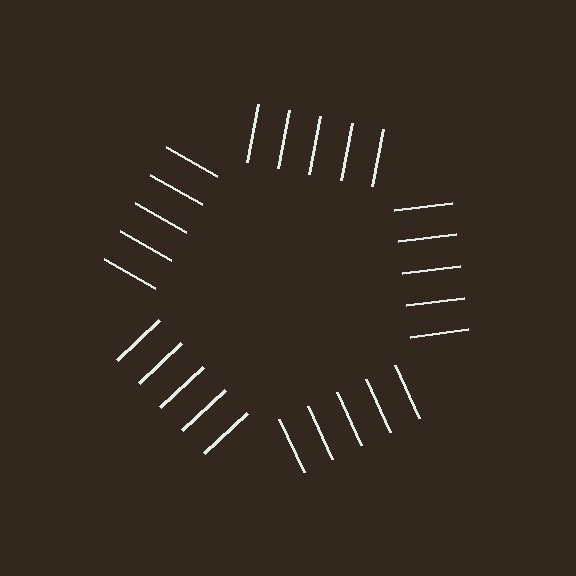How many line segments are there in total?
25 — 5 along each of the 5 edges.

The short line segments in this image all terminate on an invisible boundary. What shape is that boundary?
An illusory pentagon — the line segments terminate on its edges but no continuous stroke is drawn.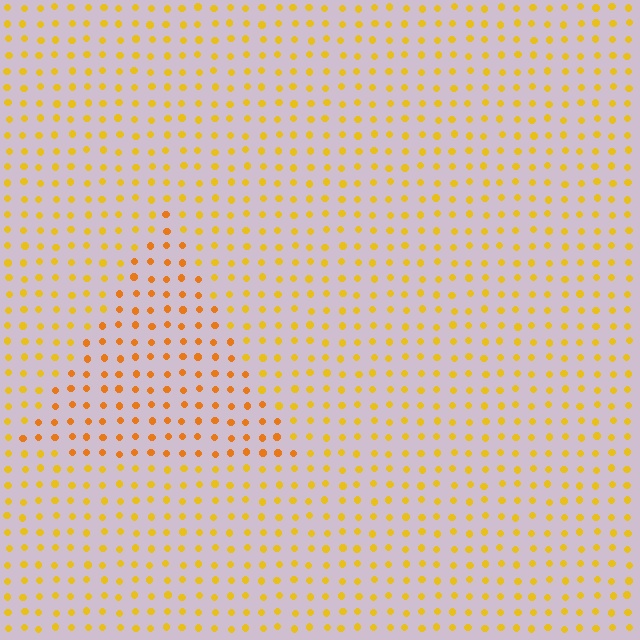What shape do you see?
I see a triangle.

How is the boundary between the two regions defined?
The boundary is defined purely by a slight shift in hue (about 21 degrees). Spacing, size, and orientation are identical on both sides.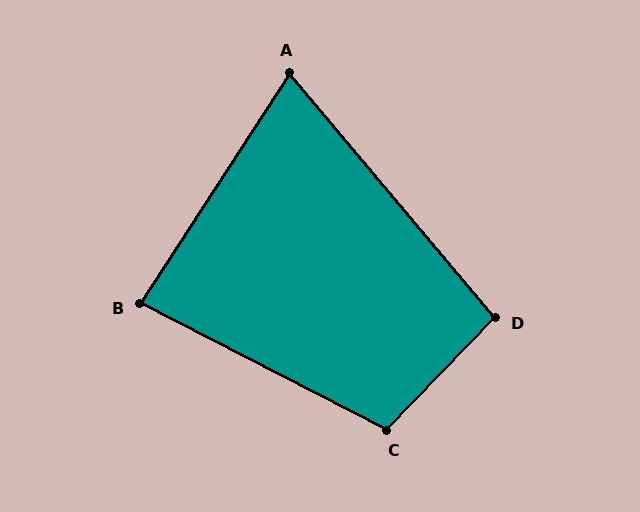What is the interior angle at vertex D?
Approximately 96 degrees (obtuse).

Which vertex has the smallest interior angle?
A, at approximately 73 degrees.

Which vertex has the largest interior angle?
C, at approximately 107 degrees.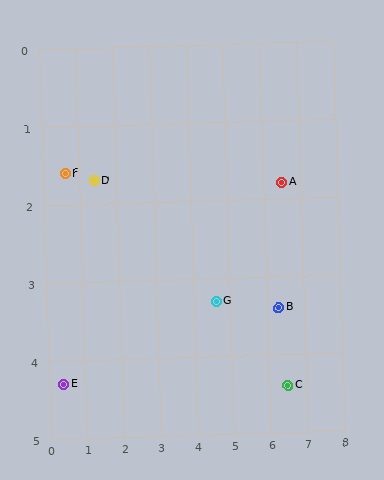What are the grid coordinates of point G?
Point G is at approximately (4.6, 3.3).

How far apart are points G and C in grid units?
Points G and C are about 2.2 grid units apart.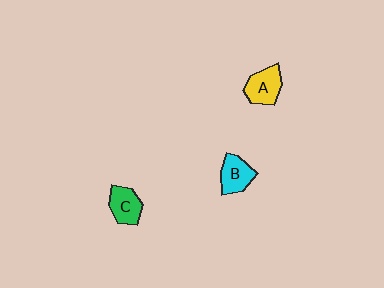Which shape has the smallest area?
Shape B (cyan).